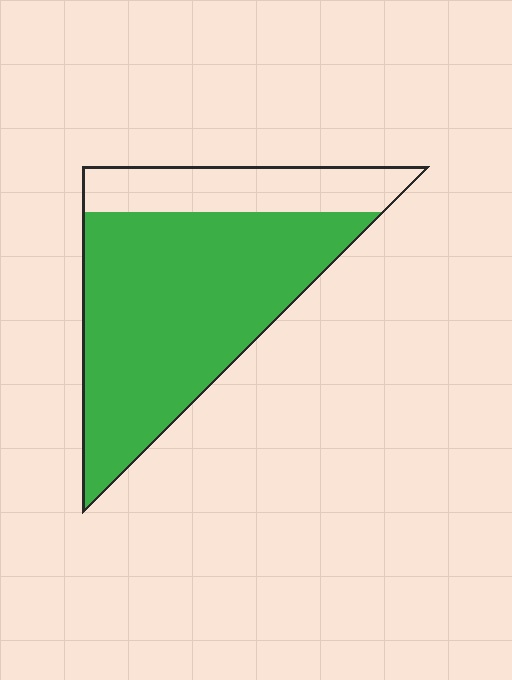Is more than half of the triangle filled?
Yes.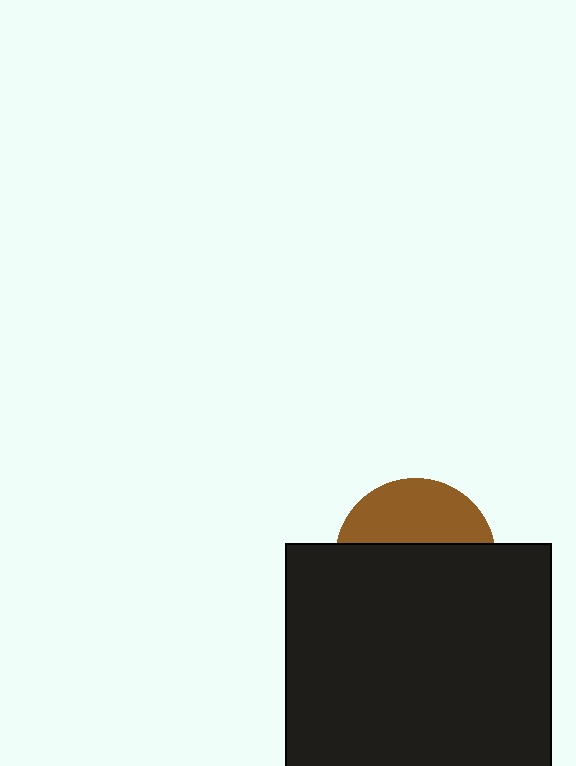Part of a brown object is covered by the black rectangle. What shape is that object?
It is a circle.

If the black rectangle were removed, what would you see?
You would see the complete brown circle.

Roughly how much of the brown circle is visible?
A small part of it is visible (roughly 38%).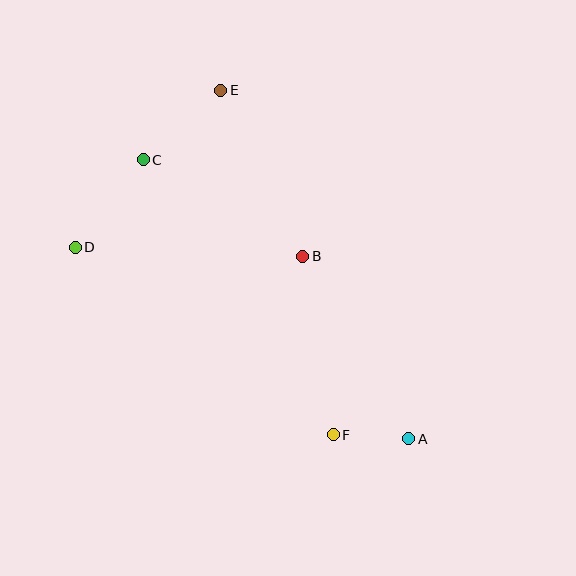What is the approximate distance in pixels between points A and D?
The distance between A and D is approximately 385 pixels.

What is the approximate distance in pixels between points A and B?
The distance between A and B is approximately 211 pixels.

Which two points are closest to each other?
Points A and F are closest to each other.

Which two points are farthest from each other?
Points A and E are farthest from each other.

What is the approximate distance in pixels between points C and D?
The distance between C and D is approximately 111 pixels.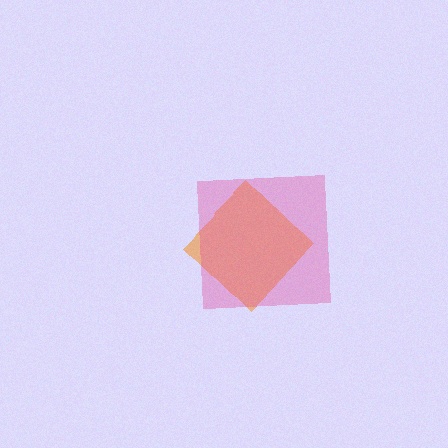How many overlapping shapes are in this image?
There are 2 overlapping shapes in the image.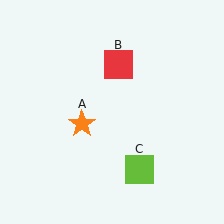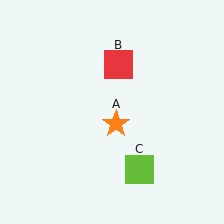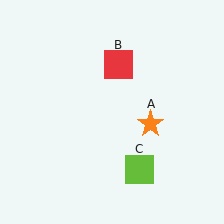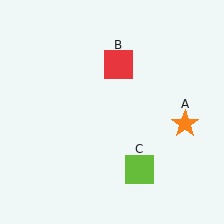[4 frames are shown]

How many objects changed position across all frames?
1 object changed position: orange star (object A).